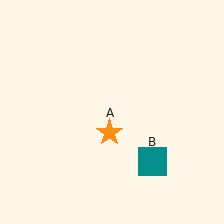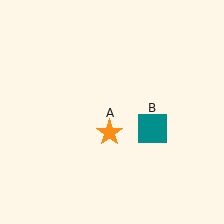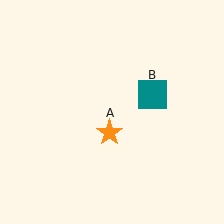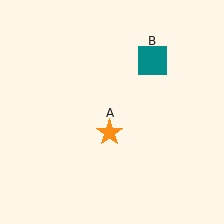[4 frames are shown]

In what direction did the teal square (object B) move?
The teal square (object B) moved up.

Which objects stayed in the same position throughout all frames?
Orange star (object A) remained stationary.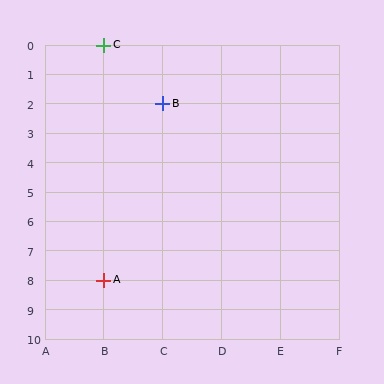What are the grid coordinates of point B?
Point B is at grid coordinates (C, 2).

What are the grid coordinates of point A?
Point A is at grid coordinates (B, 8).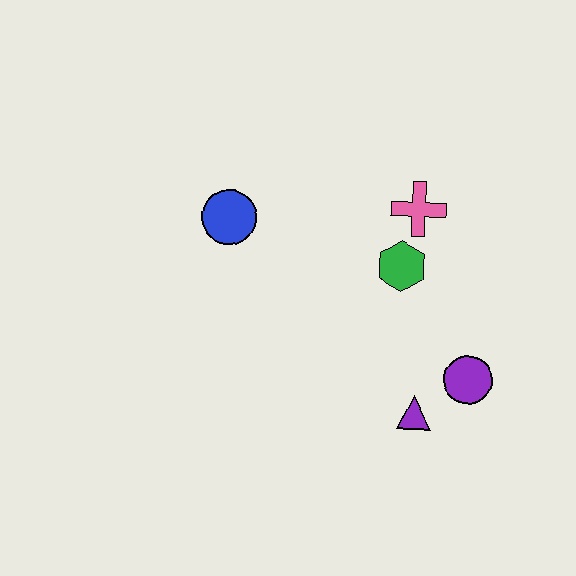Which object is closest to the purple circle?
The purple triangle is closest to the purple circle.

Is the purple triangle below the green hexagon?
Yes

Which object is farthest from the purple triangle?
The blue circle is farthest from the purple triangle.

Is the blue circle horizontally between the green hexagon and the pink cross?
No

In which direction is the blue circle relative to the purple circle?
The blue circle is to the left of the purple circle.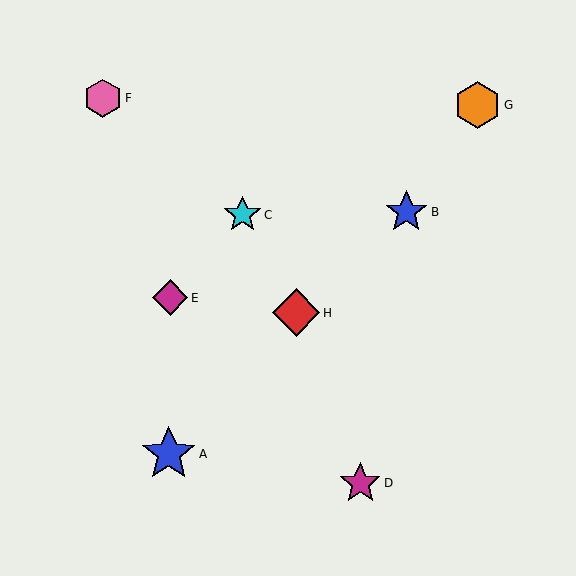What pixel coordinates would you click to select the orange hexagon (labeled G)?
Click at (477, 105) to select the orange hexagon G.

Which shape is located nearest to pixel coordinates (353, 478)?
The magenta star (labeled D) at (360, 483) is nearest to that location.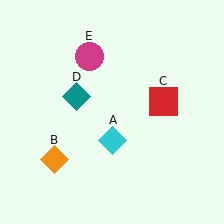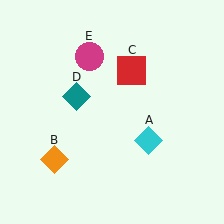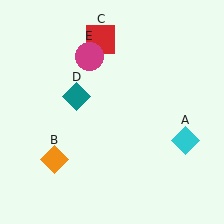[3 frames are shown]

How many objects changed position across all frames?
2 objects changed position: cyan diamond (object A), red square (object C).